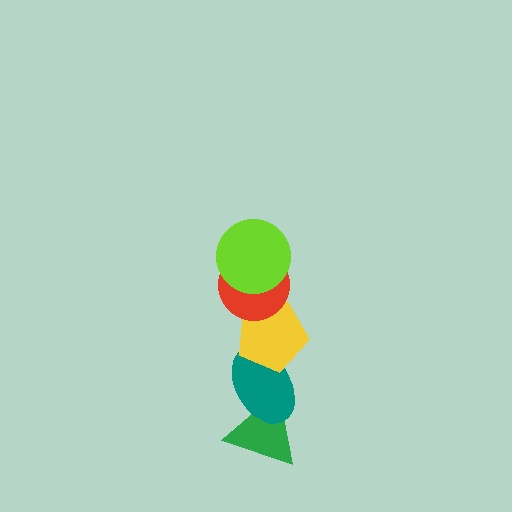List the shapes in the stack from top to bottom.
From top to bottom: the lime circle, the red circle, the yellow pentagon, the teal ellipse, the green triangle.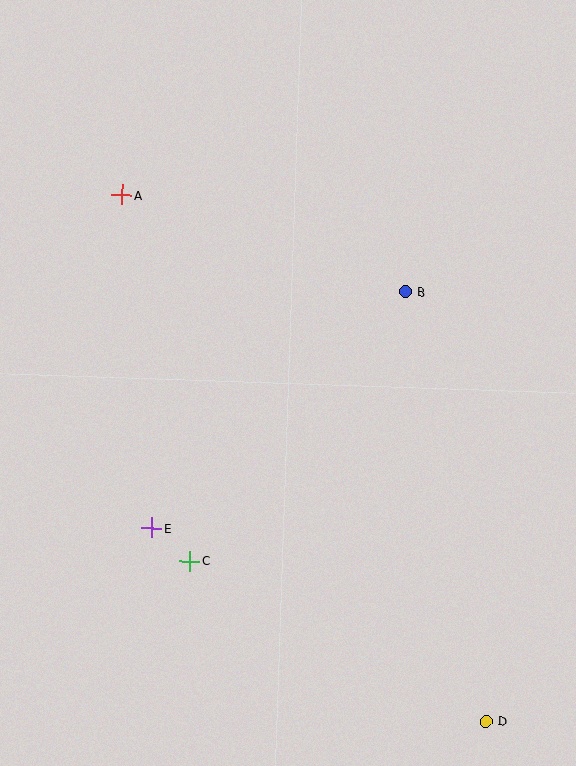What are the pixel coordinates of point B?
Point B is at (406, 292).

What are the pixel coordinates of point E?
Point E is at (151, 528).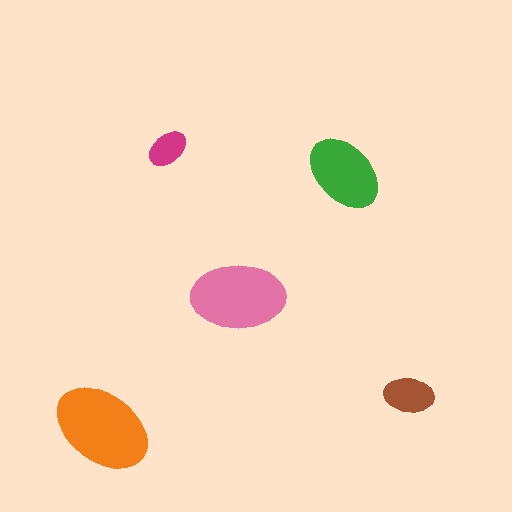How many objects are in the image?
There are 5 objects in the image.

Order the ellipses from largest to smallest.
the orange one, the pink one, the green one, the brown one, the magenta one.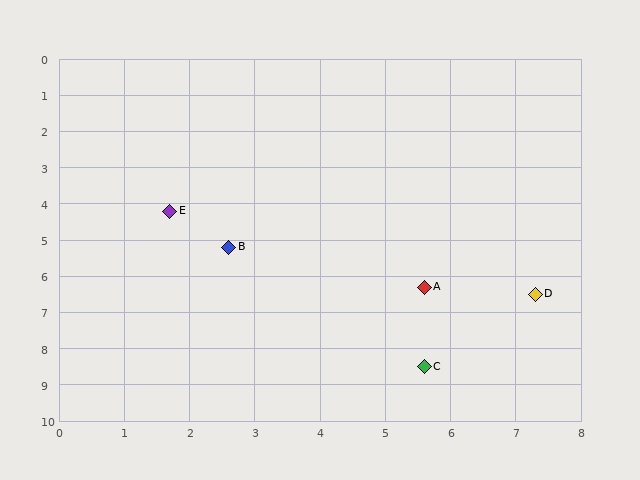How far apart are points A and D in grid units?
Points A and D are about 1.7 grid units apart.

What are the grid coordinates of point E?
Point E is at approximately (1.7, 4.2).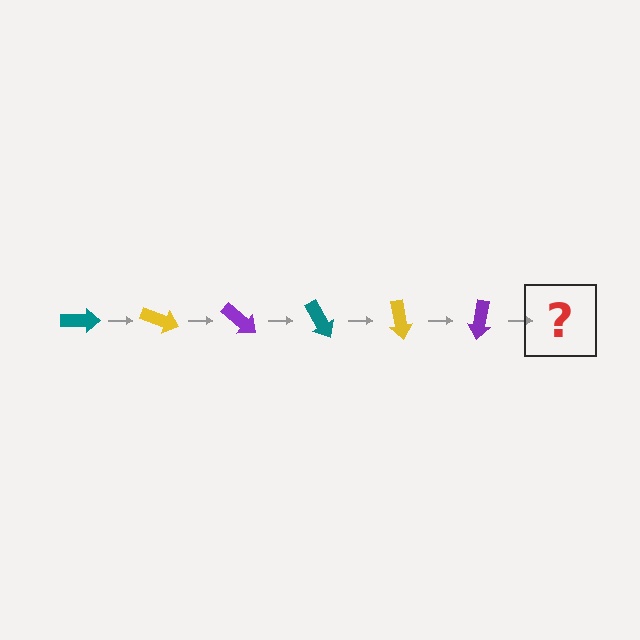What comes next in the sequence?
The next element should be a teal arrow, rotated 120 degrees from the start.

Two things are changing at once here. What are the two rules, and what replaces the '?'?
The two rules are that it rotates 20 degrees each step and the color cycles through teal, yellow, and purple. The '?' should be a teal arrow, rotated 120 degrees from the start.